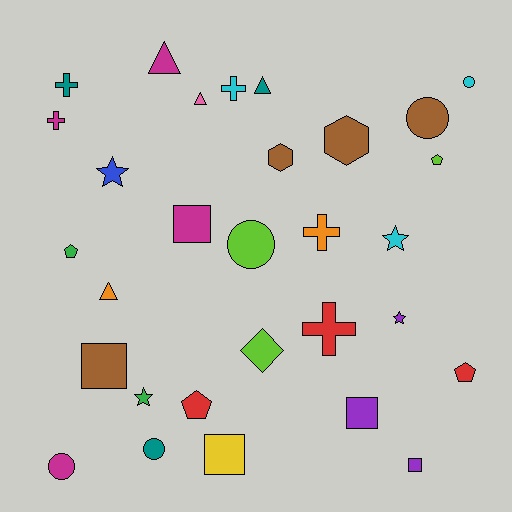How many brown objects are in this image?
There are 4 brown objects.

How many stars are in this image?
There are 4 stars.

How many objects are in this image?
There are 30 objects.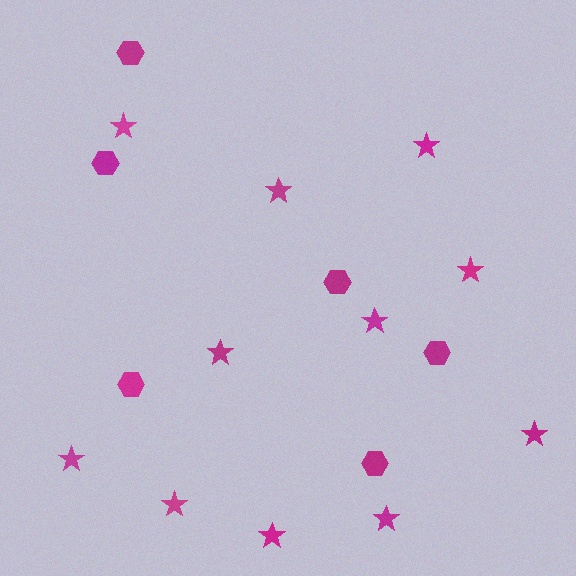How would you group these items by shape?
There are 2 groups: one group of hexagons (6) and one group of stars (11).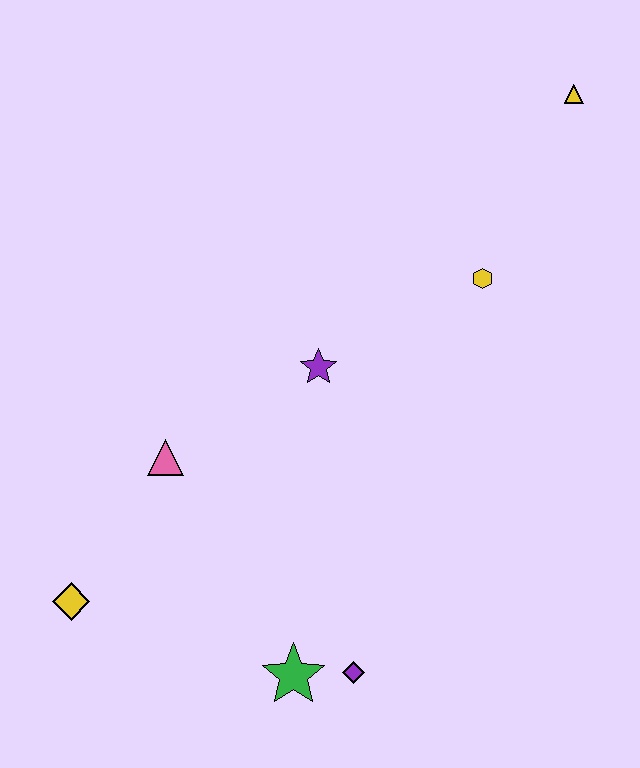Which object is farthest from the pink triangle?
The yellow triangle is farthest from the pink triangle.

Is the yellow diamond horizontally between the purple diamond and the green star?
No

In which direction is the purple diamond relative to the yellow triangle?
The purple diamond is below the yellow triangle.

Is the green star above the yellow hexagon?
No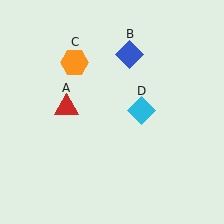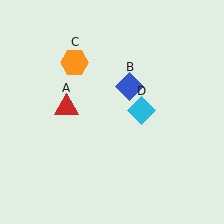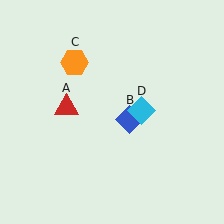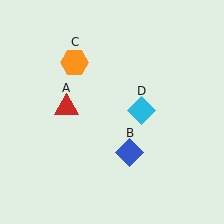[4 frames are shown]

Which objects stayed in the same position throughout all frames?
Red triangle (object A) and orange hexagon (object C) and cyan diamond (object D) remained stationary.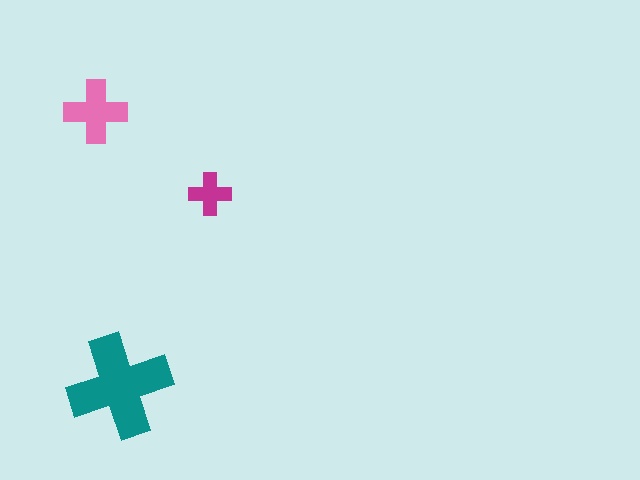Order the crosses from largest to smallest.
the teal one, the pink one, the magenta one.